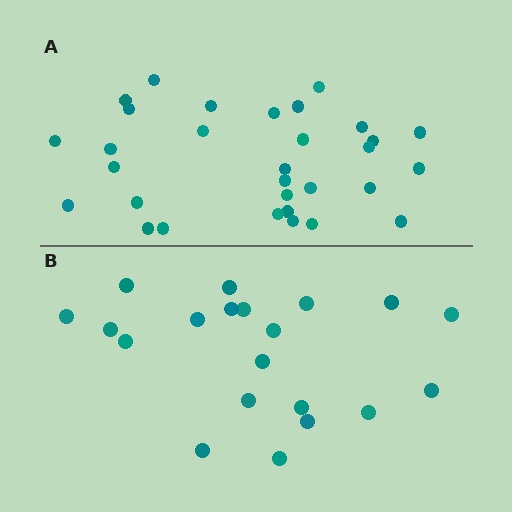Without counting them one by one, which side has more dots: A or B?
Region A (the top region) has more dots.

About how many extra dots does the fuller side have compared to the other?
Region A has roughly 12 or so more dots than region B.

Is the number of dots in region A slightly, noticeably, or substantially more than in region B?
Region A has substantially more. The ratio is roughly 1.6 to 1.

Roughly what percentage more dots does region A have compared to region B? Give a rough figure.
About 55% more.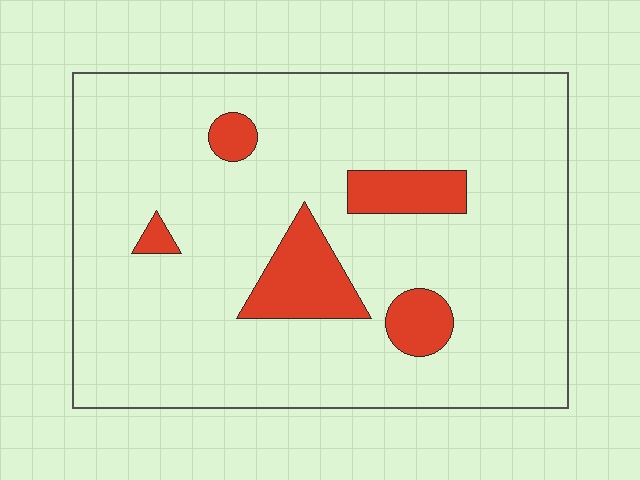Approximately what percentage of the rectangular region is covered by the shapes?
Approximately 10%.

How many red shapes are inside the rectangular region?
5.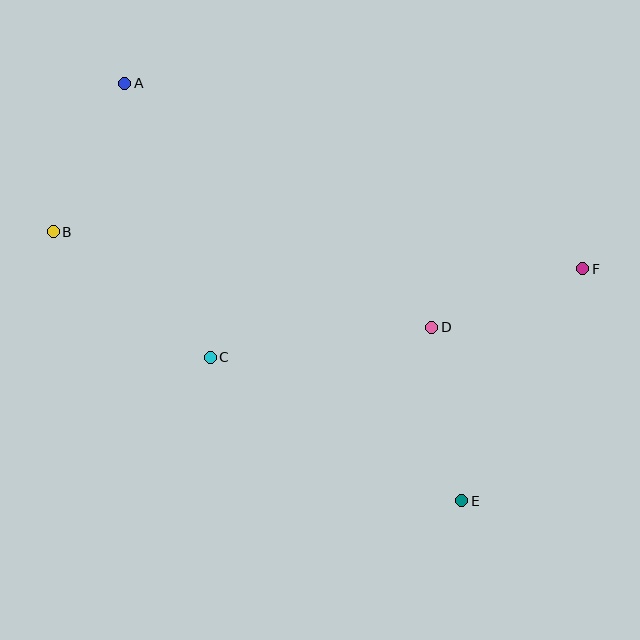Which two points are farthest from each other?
Points A and E are farthest from each other.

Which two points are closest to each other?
Points D and F are closest to each other.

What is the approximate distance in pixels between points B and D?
The distance between B and D is approximately 390 pixels.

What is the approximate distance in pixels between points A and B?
The distance between A and B is approximately 165 pixels.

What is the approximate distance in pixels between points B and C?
The distance between B and C is approximately 201 pixels.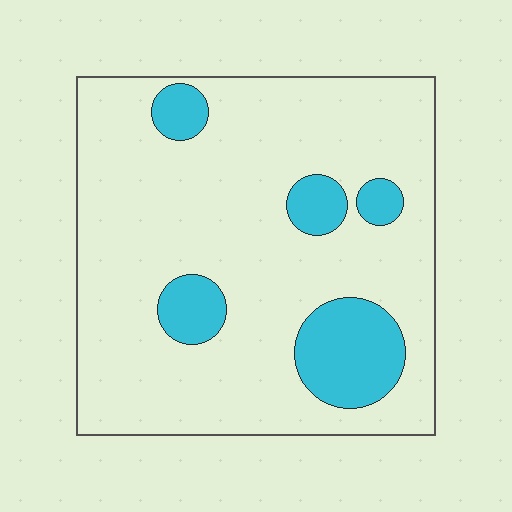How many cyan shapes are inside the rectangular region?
5.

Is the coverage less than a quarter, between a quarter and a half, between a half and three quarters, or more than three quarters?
Less than a quarter.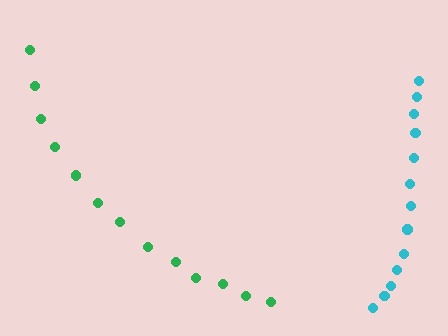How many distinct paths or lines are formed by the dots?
There are 2 distinct paths.